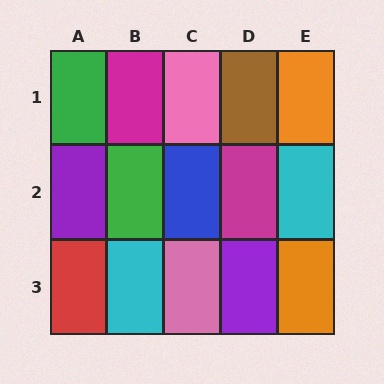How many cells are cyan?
2 cells are cyan.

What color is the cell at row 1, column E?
Orange.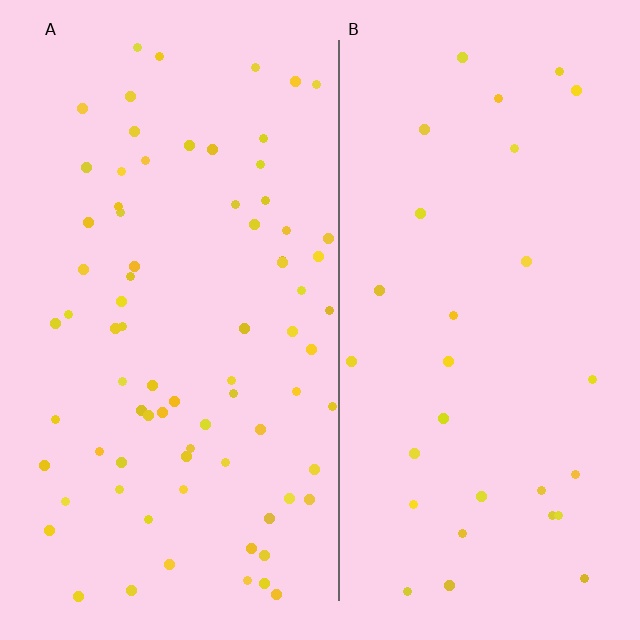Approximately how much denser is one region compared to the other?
Approximately 2.6× — region A over region B.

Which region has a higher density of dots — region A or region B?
A (the left).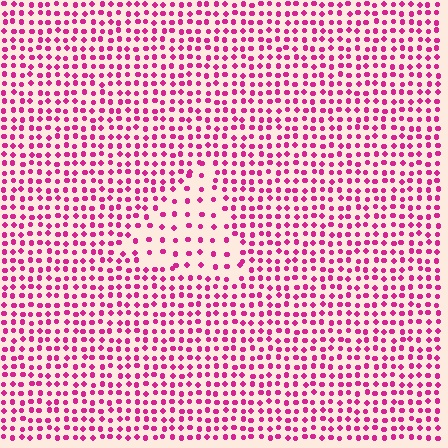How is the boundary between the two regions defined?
The boundary is defined by a change in element density (approximately 2.2x ratio). All elements are the same color, size, and shape.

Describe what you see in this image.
The image contains small magenta elements arranged at two different densities. A triangle-shaped region is visible where the elements are less densely packed than the surrounding area.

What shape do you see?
I see a triangle.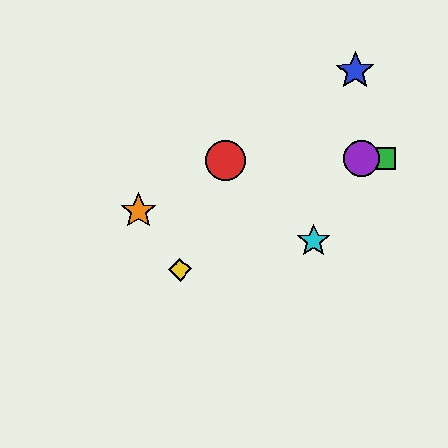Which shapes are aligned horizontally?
The red circle, the green square, the purple circle are aligned horizontally.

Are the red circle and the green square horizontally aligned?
Yes, both are at y≈161.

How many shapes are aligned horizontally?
3 shapes (the red circle, the green square, the purple circle) are aligned horizontally.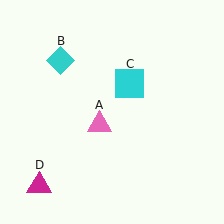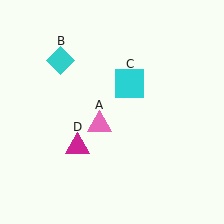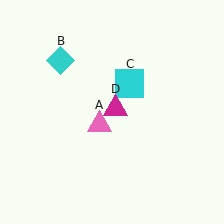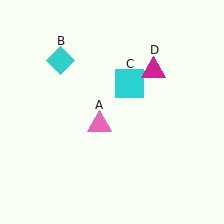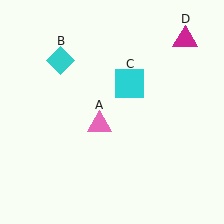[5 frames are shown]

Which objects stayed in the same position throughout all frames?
Pink triangle (object A) and cyan diamond (object B) and cyan square (object C) remained stationary.